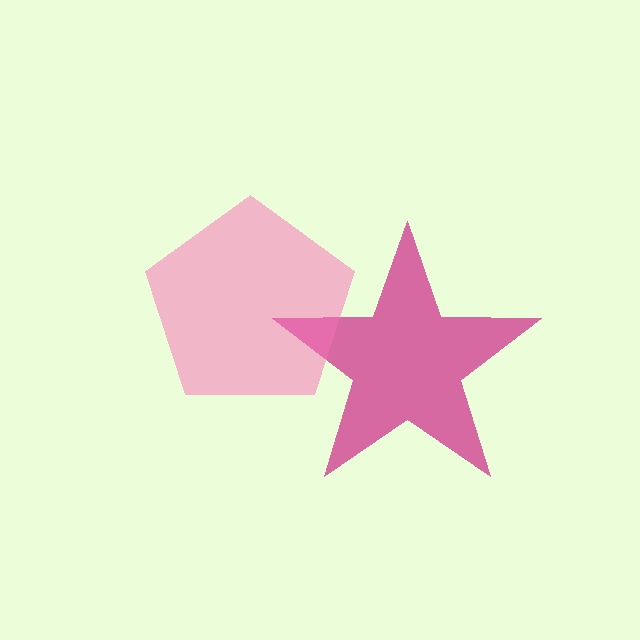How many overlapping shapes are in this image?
There are 2 overlapping shapes in the image.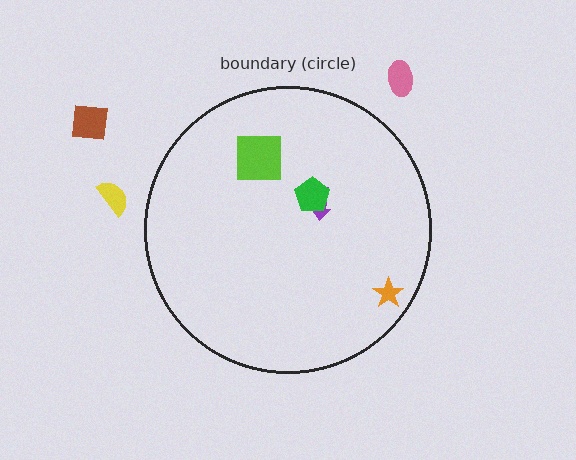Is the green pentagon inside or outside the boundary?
Inside.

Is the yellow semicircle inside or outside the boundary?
Outside.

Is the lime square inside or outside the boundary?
Inside.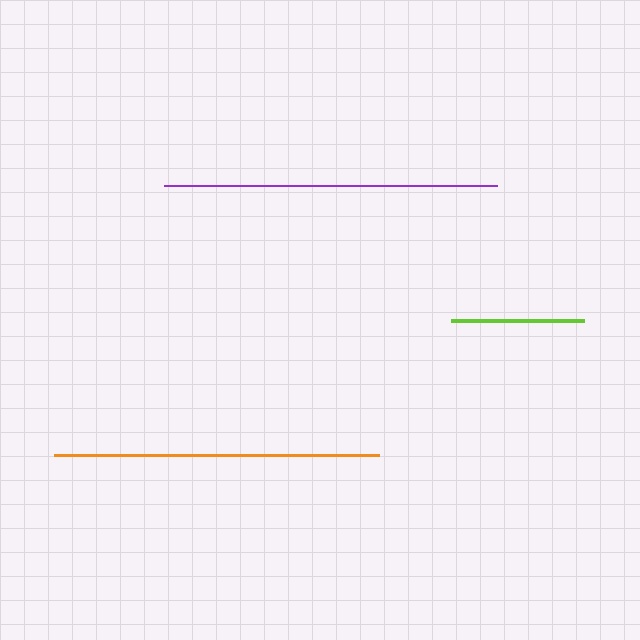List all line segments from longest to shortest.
From longest to shortest: purple, orange, lime.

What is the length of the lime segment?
The lime segment is approximately 133 pixels long.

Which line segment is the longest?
The purple line is the longest at approximately 333 pixels.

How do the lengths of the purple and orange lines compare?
The purple and orange lines are approximately the same length.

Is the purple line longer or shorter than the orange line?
The purple line is longer than the orange line.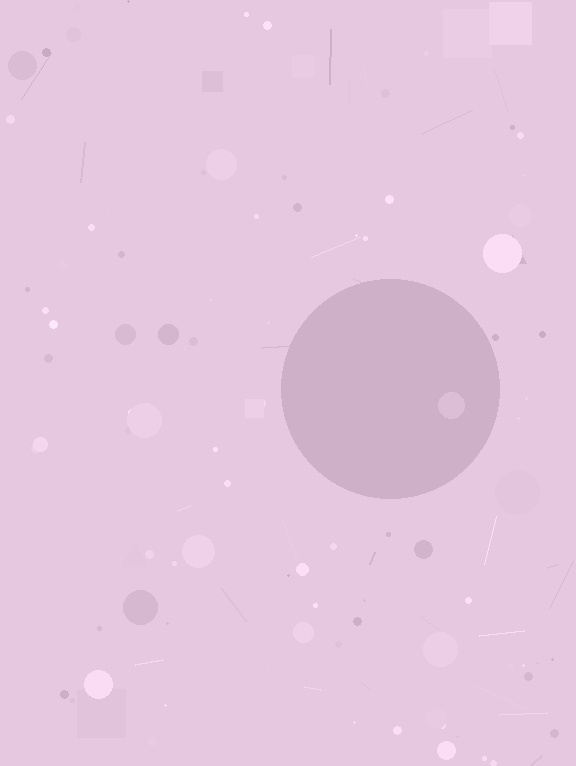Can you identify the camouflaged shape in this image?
The camouflaged shape is a circle.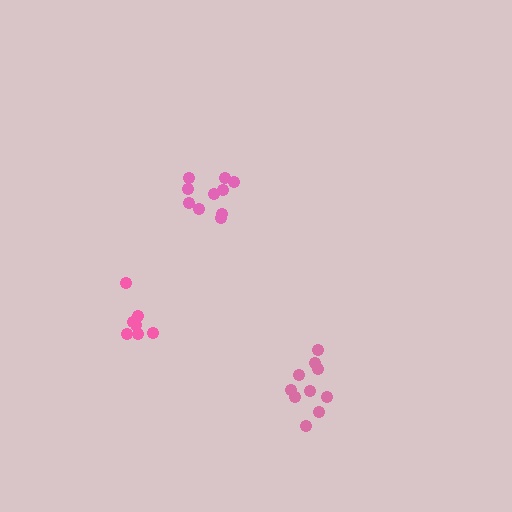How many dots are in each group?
Group 1: 10 dots, Group 2: 10 dots, Group 3: 8 dots (28 total).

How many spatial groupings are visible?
There are 3 spatial groupings.